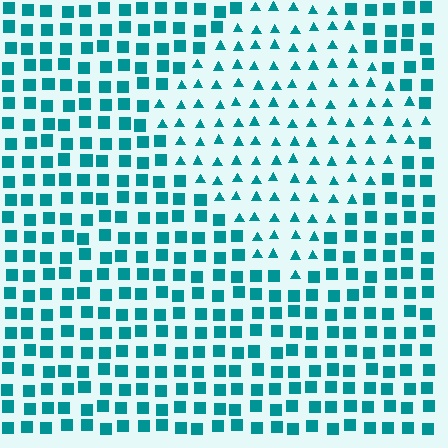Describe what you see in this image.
The image is filled with small teal elements arranged in a uniform grid. A diamond-shaped region contains triangles, while the surrounding area contains squares. The boundary is defined purely by the change in element shape.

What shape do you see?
I see a diamond.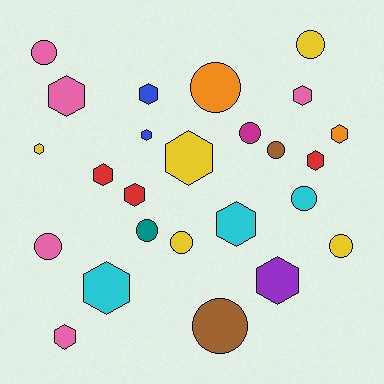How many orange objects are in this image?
There are 2 orange objects.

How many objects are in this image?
There are 25 objects.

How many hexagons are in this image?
There are 14 hexagons.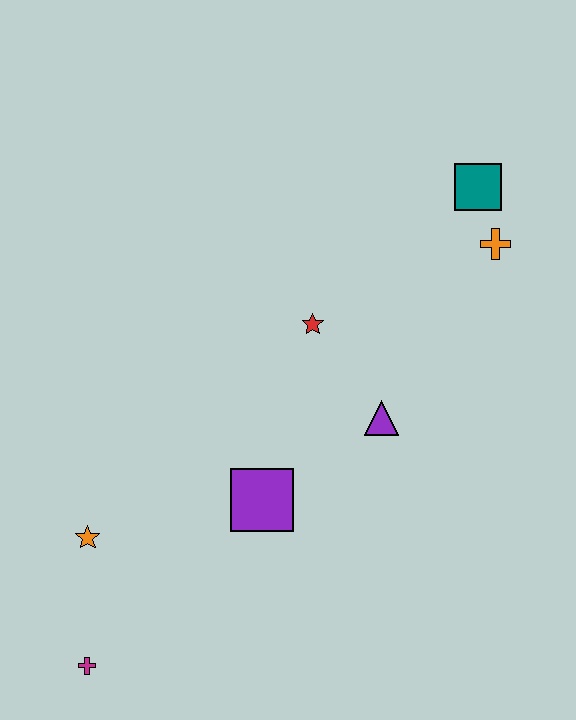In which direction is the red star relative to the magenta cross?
The red star is above the magenta cross.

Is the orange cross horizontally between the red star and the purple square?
No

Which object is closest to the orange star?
The magenta cross is closest to the orange star.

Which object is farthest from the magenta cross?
The teal square is farthest from the magenta cross.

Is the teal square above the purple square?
Yes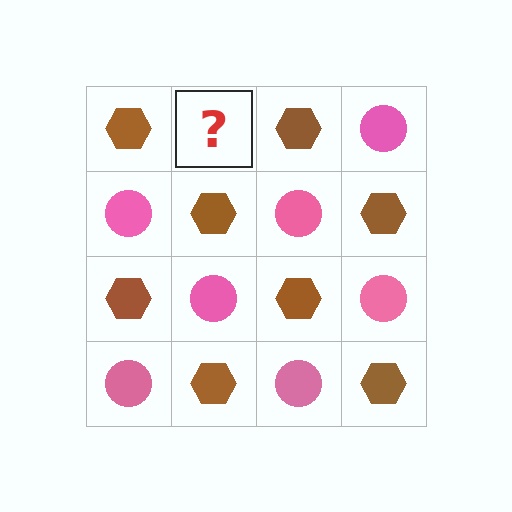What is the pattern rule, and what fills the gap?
The rule is that it alternates brown hexagon and pink circle in a checkerboard pattern. The gap should be filled with a pink circle.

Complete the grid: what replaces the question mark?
The question mark should be replaced with a pink circle.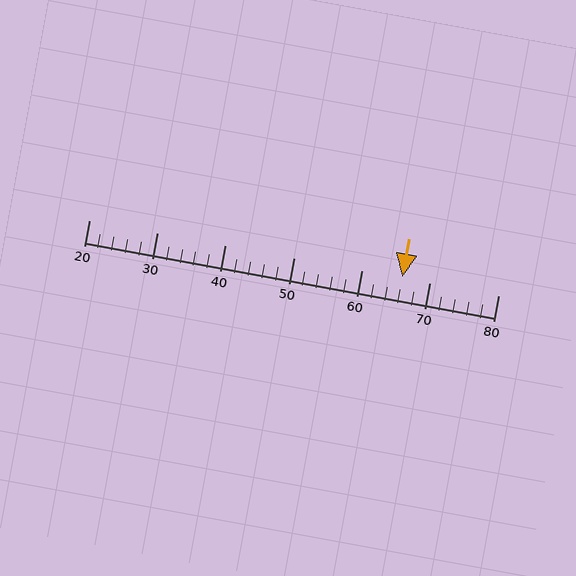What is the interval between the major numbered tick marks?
The major tick marks are spaced 10 units apart.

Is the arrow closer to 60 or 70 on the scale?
The arrow is closer to 70.